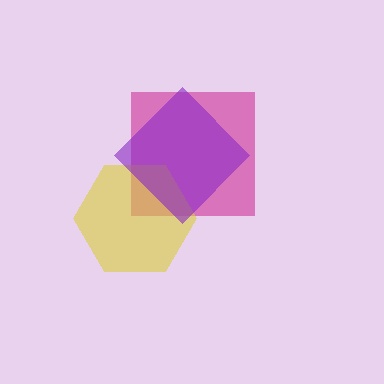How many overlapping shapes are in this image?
There are 3 overlapping shapes in the image.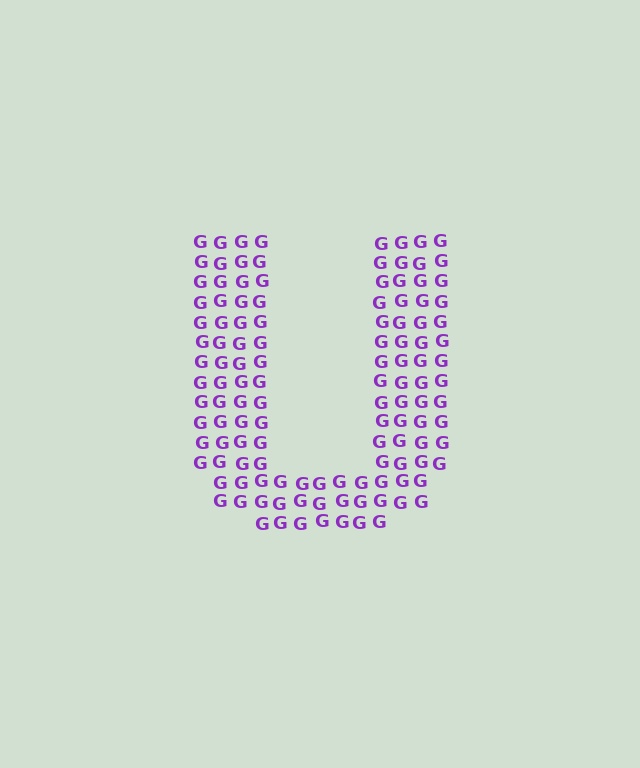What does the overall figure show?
The overall figure shows the letter U.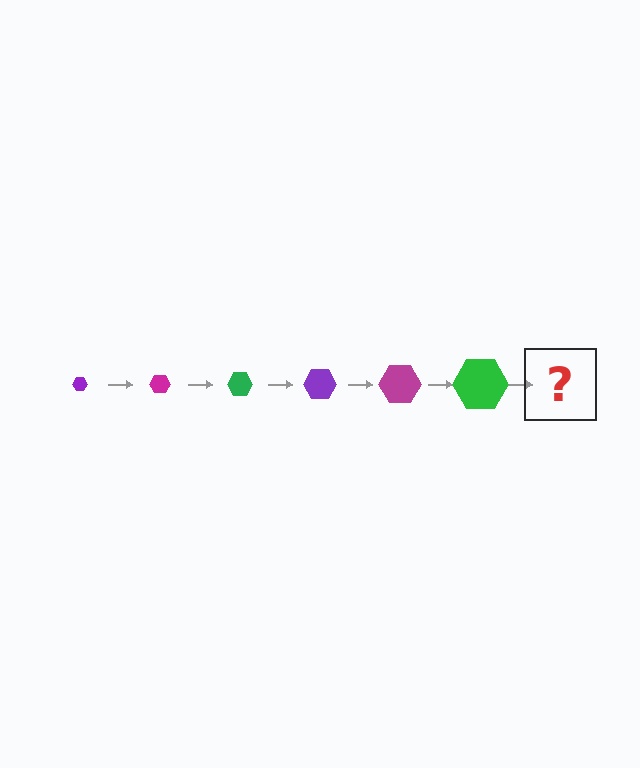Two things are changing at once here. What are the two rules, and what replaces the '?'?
The two rules are that the hexagon grows larger each step and the color cycles through purple, magenta, and green. The '?' should be a purple hexagon, larger than the previous one.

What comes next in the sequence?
The next element should be a purple hexagon, larger than the previous one.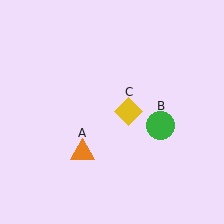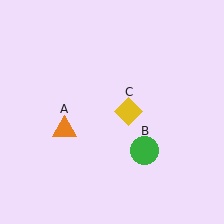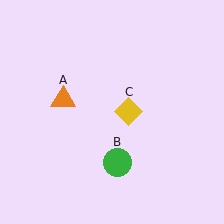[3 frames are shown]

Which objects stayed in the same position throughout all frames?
Yellow diamond (object C) remained stationary.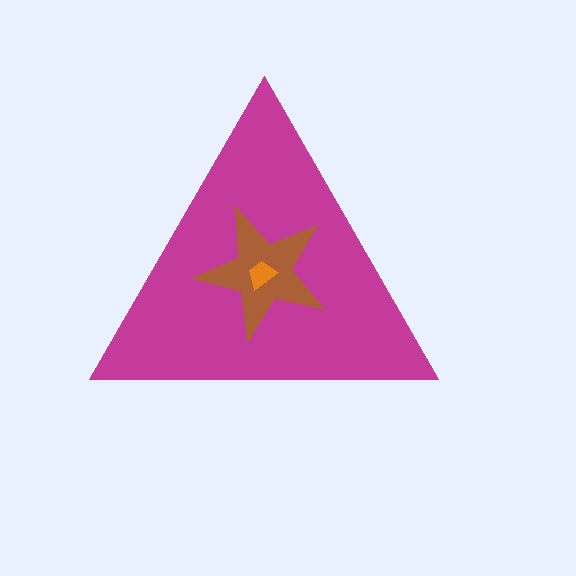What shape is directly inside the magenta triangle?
The brown star.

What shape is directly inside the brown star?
The orange trapezoid.